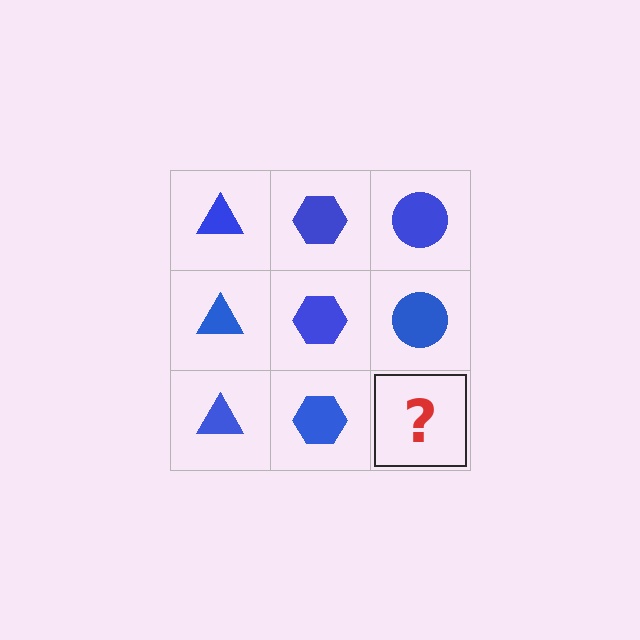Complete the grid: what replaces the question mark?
The question mark should be replaced with a blue circle.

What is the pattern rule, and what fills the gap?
The rule is that each column has a consistent shape. The gap should be filled with a blue circle.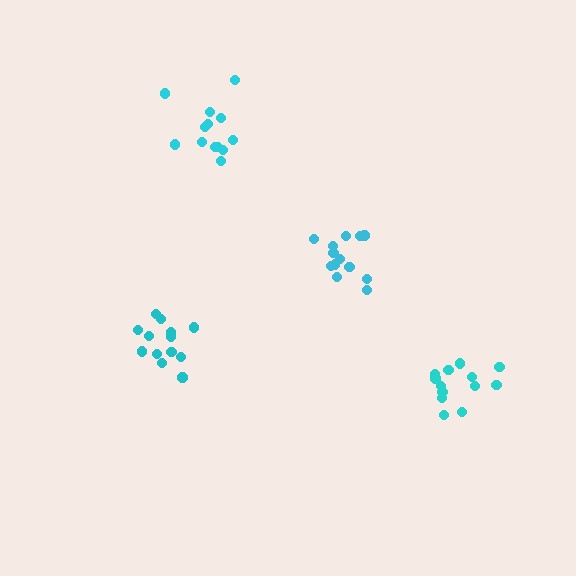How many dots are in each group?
Group 1: 13 dots, Group 2: 13 dots, Group 3: 13 dots, Group 4: 13 dots (52 total).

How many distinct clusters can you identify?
There are 4 distinct clusters.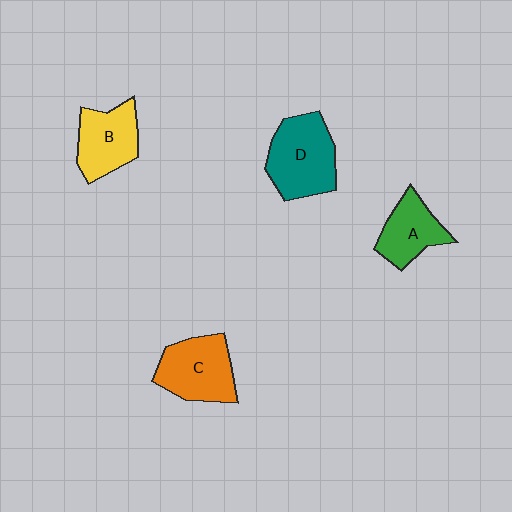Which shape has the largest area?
Shape D (teal).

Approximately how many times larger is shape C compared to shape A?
Approximately 1.3 times.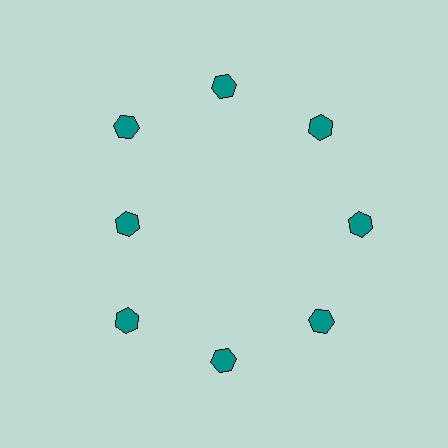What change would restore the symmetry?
The symmetry would be restored by moving it outward, back onto the ring so that all 8 hexagons sit at equal angles and equal distance from the center.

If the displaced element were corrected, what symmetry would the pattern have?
It would have 8-fold rotational symmetry — the pattern would map onto itself every 45 degrees.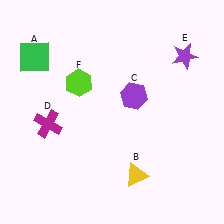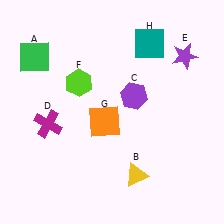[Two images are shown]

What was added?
An orange square (G), a teal square (H) were added in Image 2.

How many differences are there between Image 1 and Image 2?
There are 2 differences between the two images.